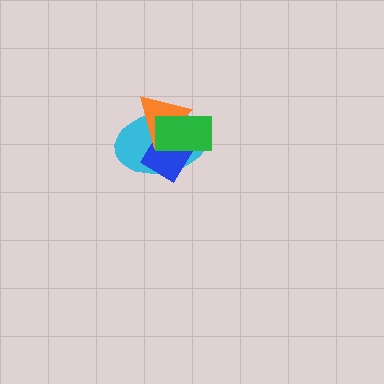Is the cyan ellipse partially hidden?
Yes, it is partially covered by another shape.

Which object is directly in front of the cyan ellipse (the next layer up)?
The blue diamond is directly in front of the cyan ellipse.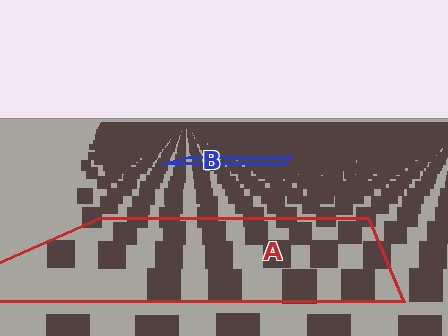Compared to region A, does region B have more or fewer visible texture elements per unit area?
Region B has more texture elements per unit area — they are packed more densely because it is farther away.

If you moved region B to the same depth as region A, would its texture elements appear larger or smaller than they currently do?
They would appear larger. At a closer depth, the same texture elements are projected at a bigger on-screen size.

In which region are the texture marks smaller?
The texture marks are smaller in region B, because it is farther away.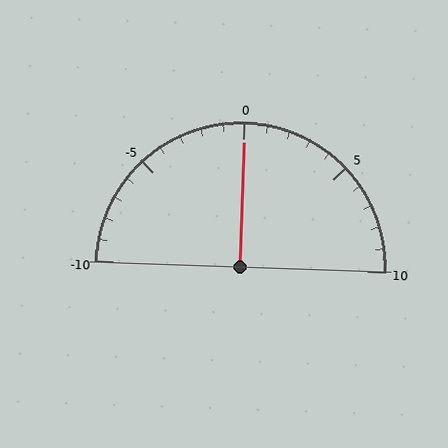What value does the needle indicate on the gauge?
The needle indicates approximately 0.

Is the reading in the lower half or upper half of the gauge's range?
The reading is in the upper half of the range (-10 to 10).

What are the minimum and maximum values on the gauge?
The gauge ranges from -10 to 10.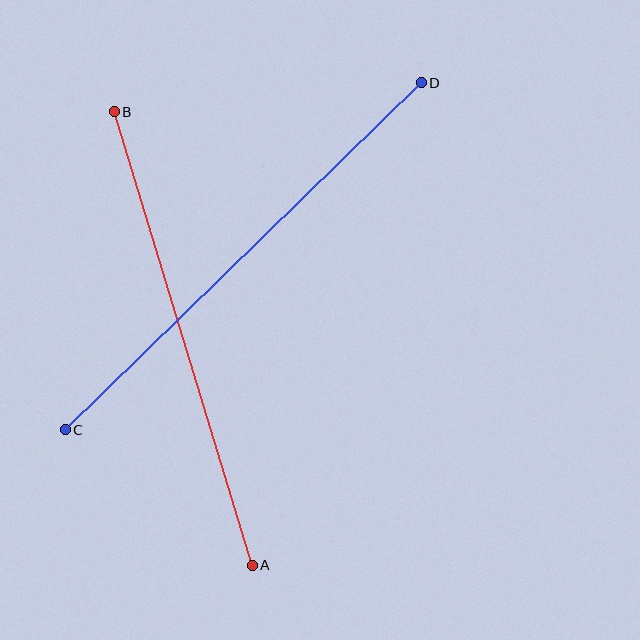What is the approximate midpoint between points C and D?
The midpoint is at approximately (243, 256) pixels.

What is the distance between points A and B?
The distance is approximately 474 pixels.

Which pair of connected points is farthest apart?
Points C and D are farthest apart.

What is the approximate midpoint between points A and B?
The midpoint is at approximately (183, 339) pixels.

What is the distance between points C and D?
The distance is approximately 497 pixels.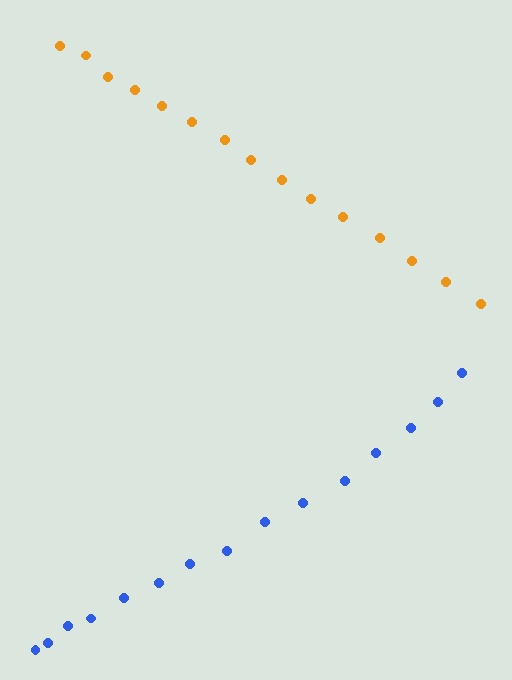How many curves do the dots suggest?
There are 2 distinct paths.